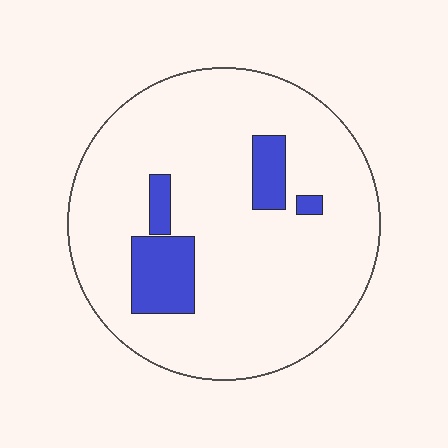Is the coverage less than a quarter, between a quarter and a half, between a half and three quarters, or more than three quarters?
Less than a quarter.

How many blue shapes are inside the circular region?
4.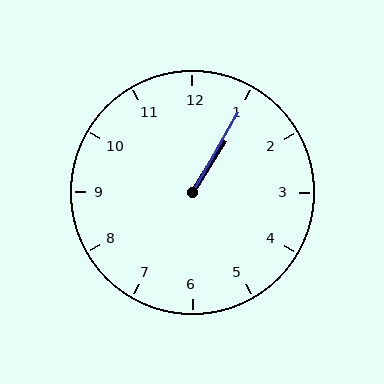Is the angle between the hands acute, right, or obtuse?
It is acute.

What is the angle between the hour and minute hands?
Approximately 2 degrees.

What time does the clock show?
1:05.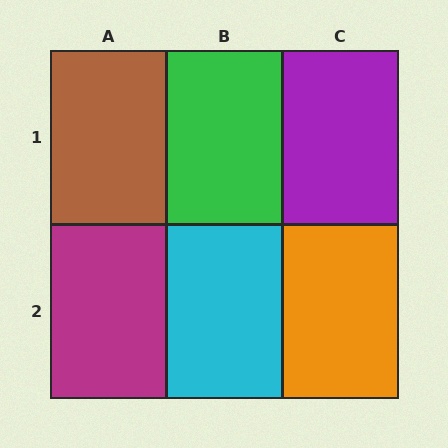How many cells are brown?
1 cell is brown.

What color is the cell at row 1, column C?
Purple.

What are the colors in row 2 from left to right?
Magenta, cyan, orange.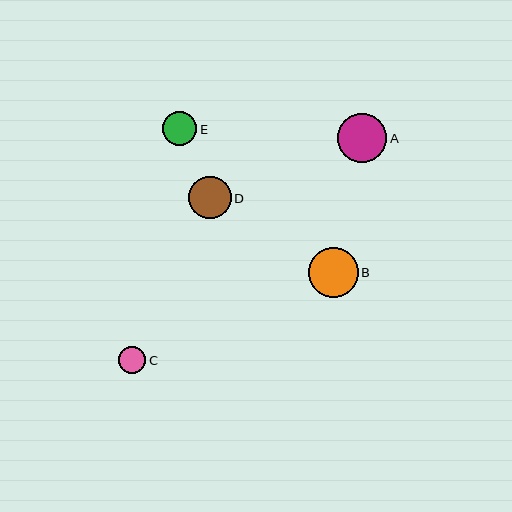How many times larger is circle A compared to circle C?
Circle A is approximately 1.8 times the size of circle C.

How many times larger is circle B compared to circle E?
Circle B is approximately 1.5 times the size of circle E.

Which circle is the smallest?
Circle C is the smallest with a size of approximately 27 pixels.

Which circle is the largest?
Circle B is the largest with a size of approximately 50 pixels.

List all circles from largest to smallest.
From largest to smallest: B, A, D, E, C.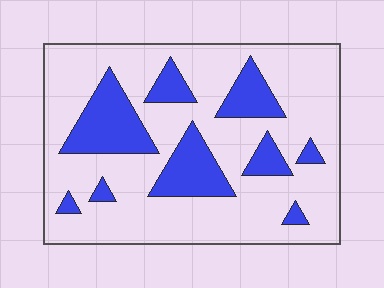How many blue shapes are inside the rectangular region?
9.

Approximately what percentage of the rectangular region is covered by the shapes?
Approximately 25%.